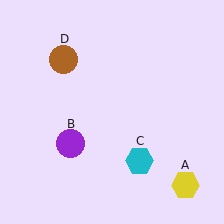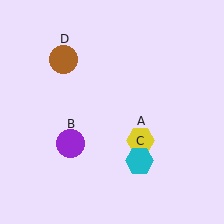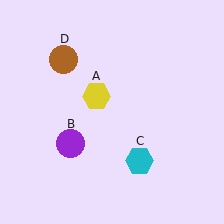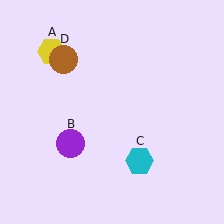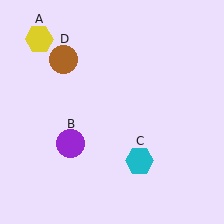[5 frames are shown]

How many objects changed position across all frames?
1 object changed position: yellow hexagon (object A).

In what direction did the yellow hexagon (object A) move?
The yellow hexagon (object A) moved up and to the left.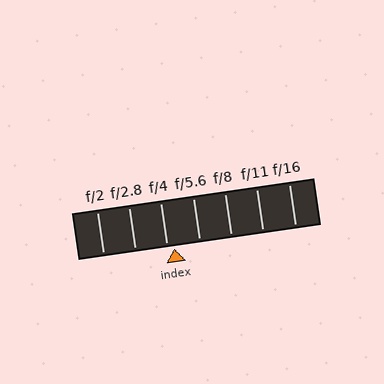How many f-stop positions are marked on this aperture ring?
There are 7 f-stop positions marked.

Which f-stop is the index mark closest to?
The index mark is closest to f/4.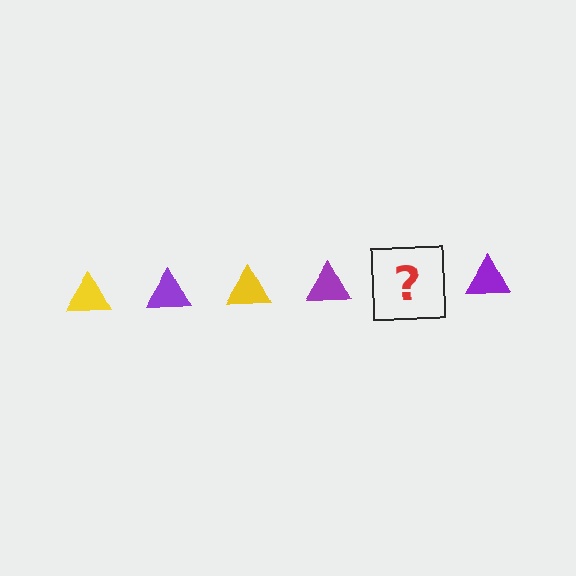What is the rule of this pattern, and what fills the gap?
The rule is that the pattern cycles through yellow, purple triangles. The gap should be filled with a yellow triangle.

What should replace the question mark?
The question mark should be replaced with a yellow triangle.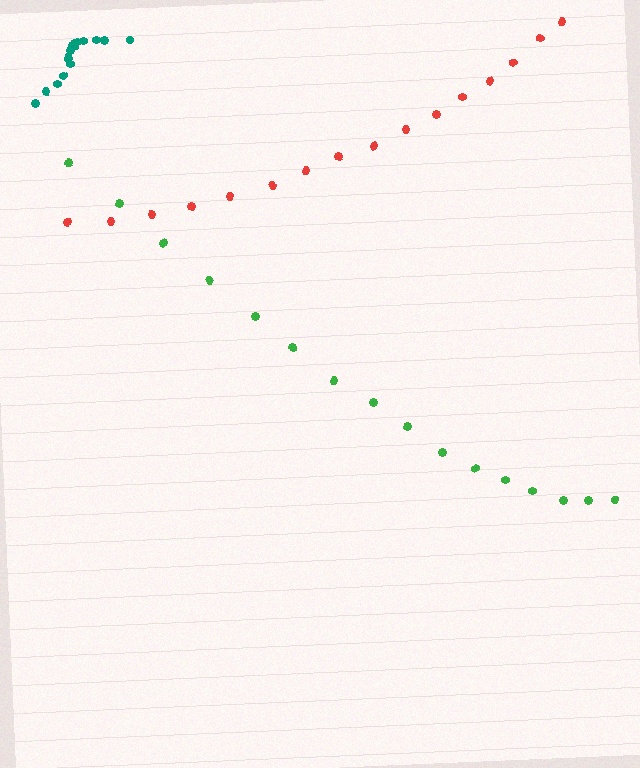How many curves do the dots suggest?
There are 3 distinct paths.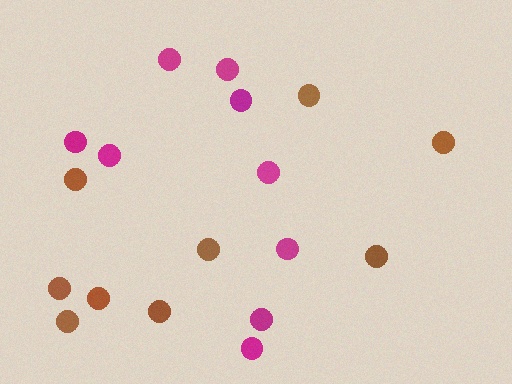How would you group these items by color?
There are 2 groups: one group of magenta circles (9) and one group of brown circles (9).